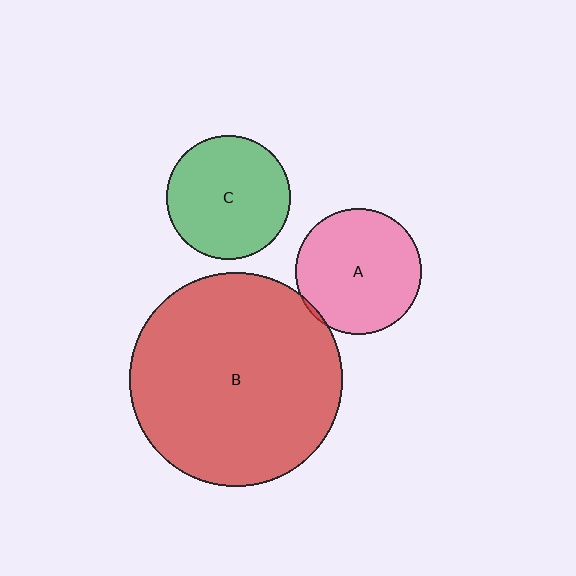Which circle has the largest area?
Circle B (red).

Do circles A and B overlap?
Yes.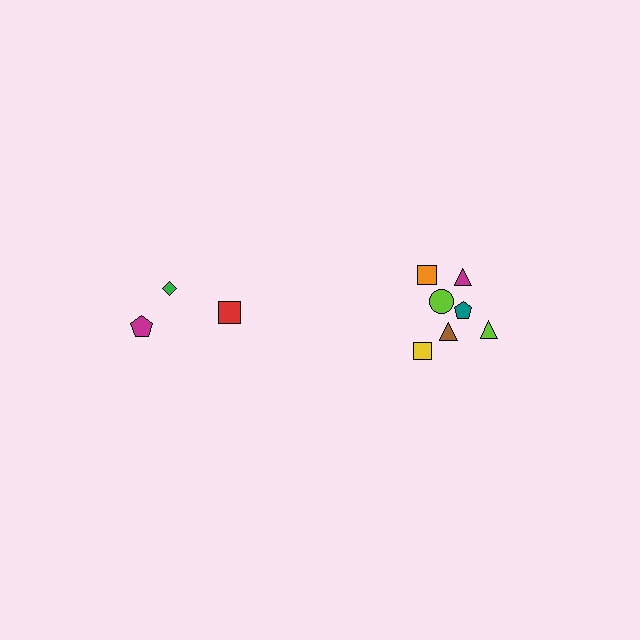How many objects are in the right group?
There are 7 objects.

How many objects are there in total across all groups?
There are 10 objects.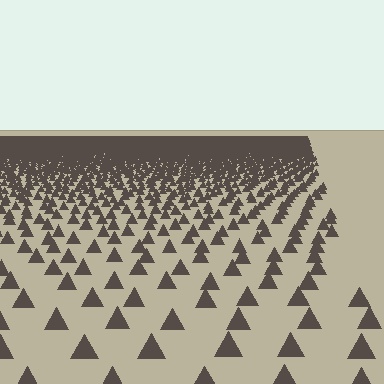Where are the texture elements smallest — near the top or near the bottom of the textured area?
Near the top.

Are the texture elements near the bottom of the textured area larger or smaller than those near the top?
Larger. Near the bottom, elements are closer to the viewer and appear at a bigger on-screen size.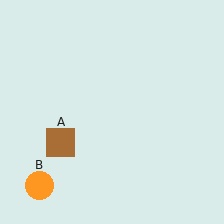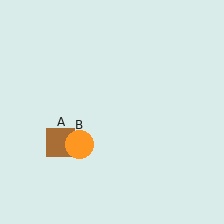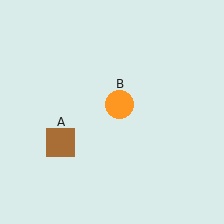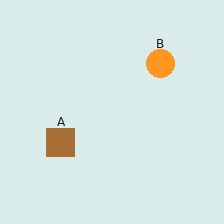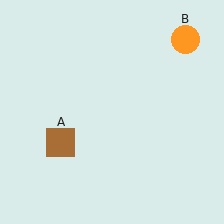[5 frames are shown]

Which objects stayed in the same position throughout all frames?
Brown square (object A) remained stationary.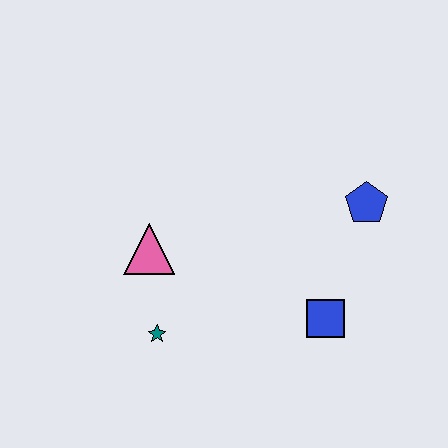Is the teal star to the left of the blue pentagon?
Yes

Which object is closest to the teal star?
The pink triangle is closest to the teal star.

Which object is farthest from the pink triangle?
The blue pentagon is farthest from the pink triangle.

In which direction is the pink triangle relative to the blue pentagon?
The pink triangle is to the left of the blue pentagon.